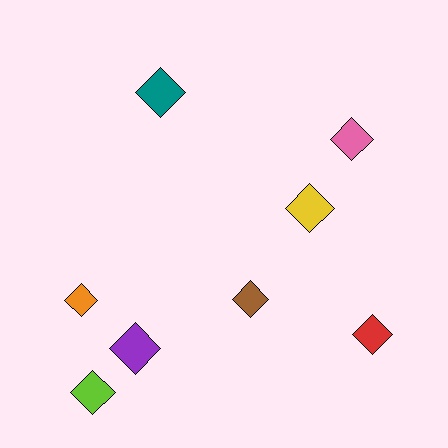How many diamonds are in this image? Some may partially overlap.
There are 8 diamonds.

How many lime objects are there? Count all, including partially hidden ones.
There is 1 lime object.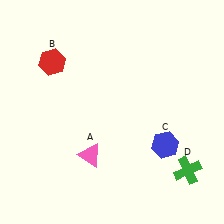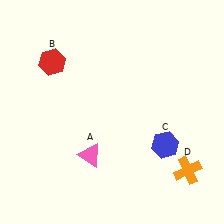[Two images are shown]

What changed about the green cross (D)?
In Image 1, D is green. In Image 2, it changed to orange.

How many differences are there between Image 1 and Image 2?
There is 1 difference between the two images.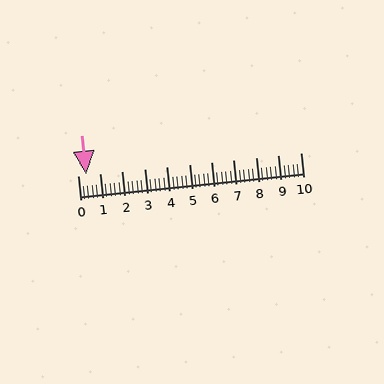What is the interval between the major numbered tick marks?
The major tick marks are spaced 1 units apart.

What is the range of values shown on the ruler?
The ruler shows values from 0 to 10.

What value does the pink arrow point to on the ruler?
The pink arrow points to approximately 0.4.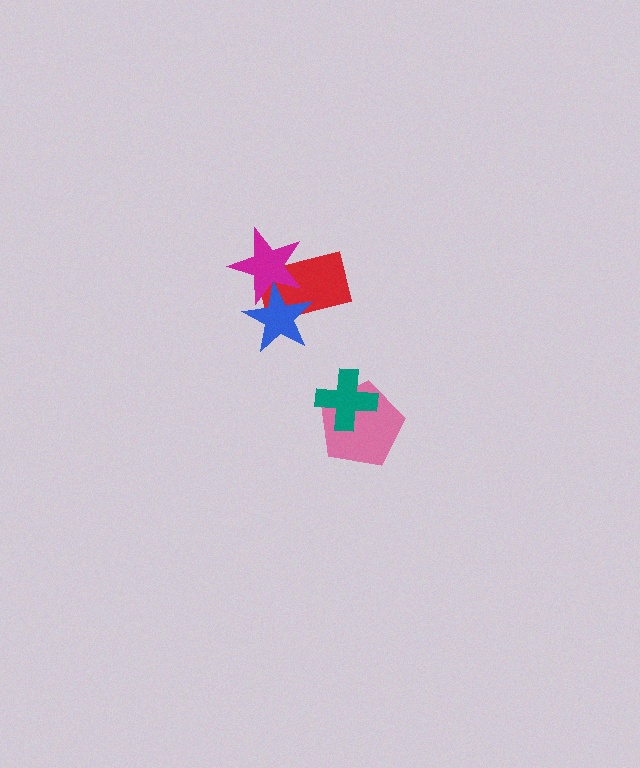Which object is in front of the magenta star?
The blue star is in front of the magenta star.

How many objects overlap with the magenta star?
2 objects overlap with the magenta star.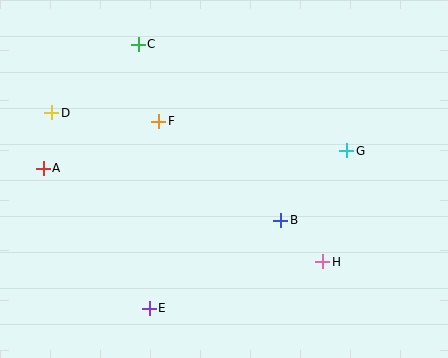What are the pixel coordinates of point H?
Point H is at (323, 262).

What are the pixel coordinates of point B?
Point B is at (281, 220).